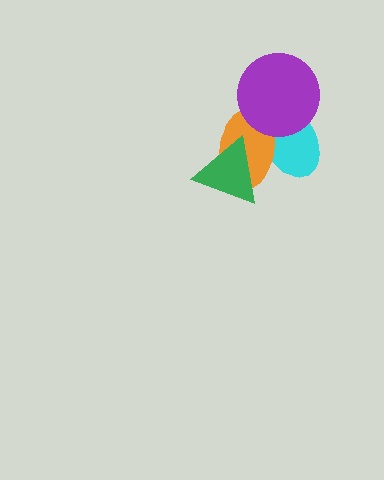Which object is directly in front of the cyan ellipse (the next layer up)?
The orange ellipse is directly in front of the cyan ellipse.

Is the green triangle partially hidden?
No, no other shape covers it.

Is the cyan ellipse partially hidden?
Yes, it is partially covered by another shape.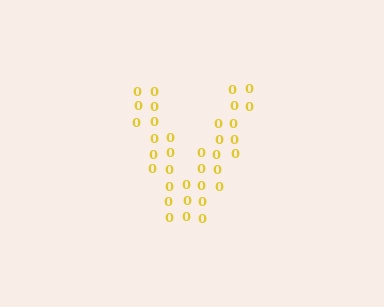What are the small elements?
The small elements are digit 0's.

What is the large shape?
The large shape is the letter V.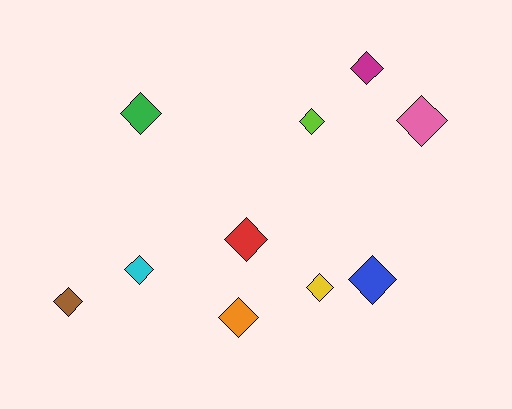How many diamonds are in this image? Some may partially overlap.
There are 10 diamonds.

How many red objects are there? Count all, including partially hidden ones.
There is 1 red object.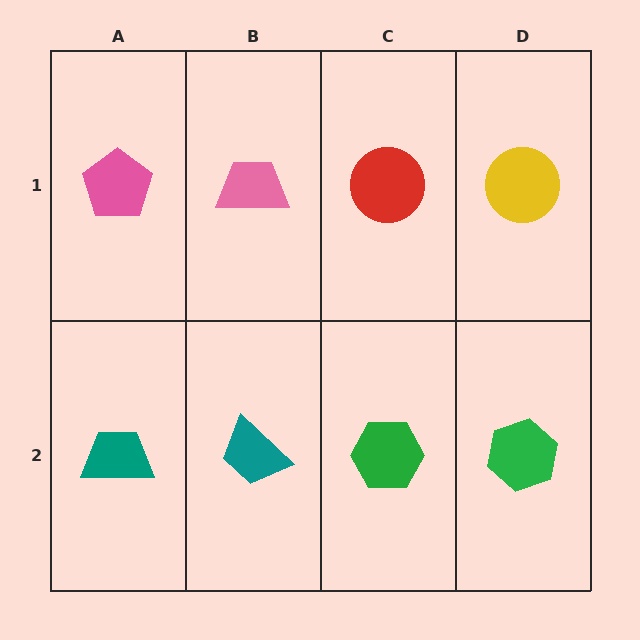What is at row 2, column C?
A green hexagon.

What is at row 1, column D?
A yellow circle.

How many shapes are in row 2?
4 shapes.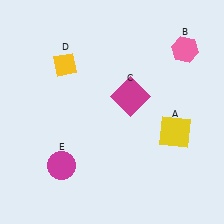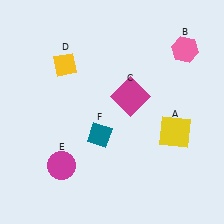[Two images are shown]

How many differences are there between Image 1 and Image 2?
There is 1 difference between the two images.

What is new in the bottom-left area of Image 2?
A teal diamond (F) was added in the bottom-left area of Image 2.